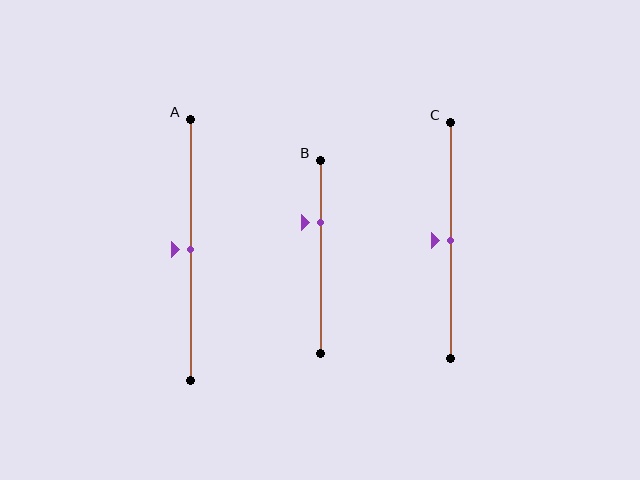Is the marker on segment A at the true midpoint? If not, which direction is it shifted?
Yes, the marker on segment A is at the true midpoint.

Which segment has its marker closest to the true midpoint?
Segment A has its marker closest to the true midpoint.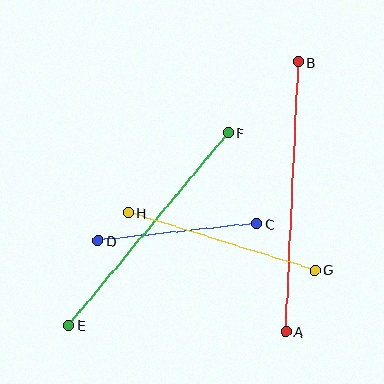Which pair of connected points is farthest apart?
Points A and B are farthest apart.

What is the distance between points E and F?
The distance is approximately 250 pixels.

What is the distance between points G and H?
The distance is approximately 195 pixels.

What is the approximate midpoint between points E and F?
The midpoint is at approximately (148, 229) pixels.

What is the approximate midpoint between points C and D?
The midpoint is at approximately (178, 232) pixels.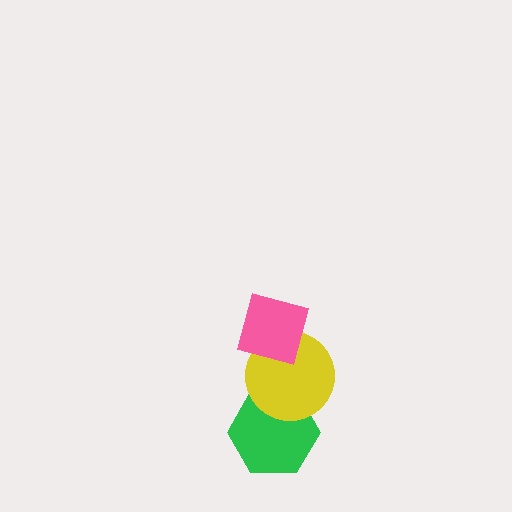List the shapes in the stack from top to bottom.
From top to bottom: the pink diamond, the yellow circle, the green hexagon.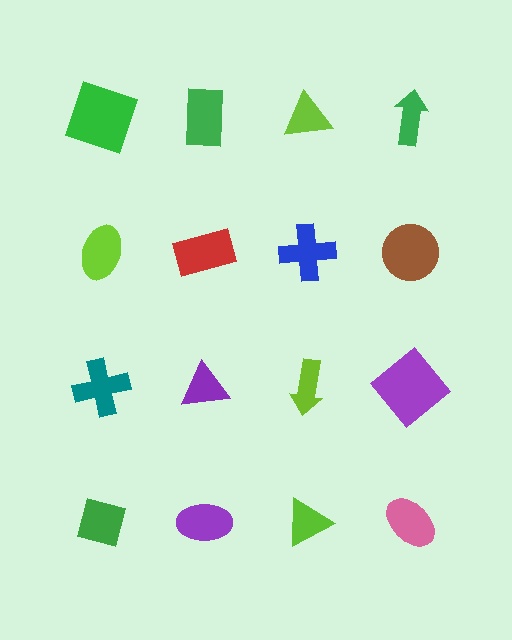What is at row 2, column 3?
A blue cross.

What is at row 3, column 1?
A teal cross.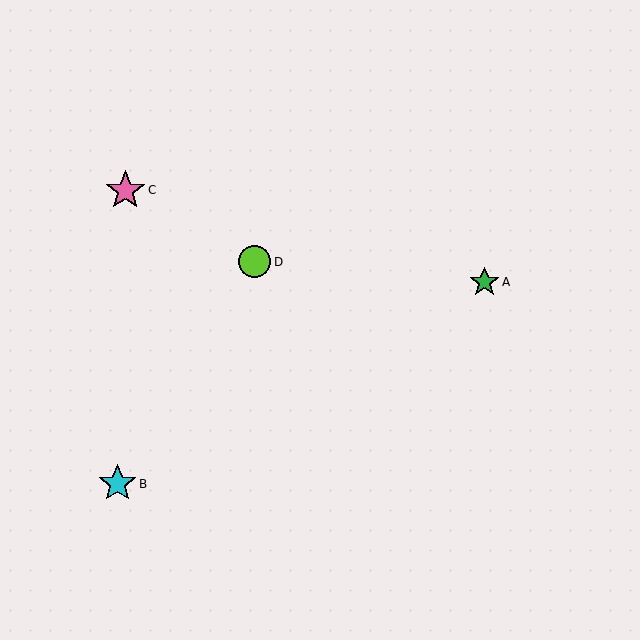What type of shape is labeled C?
Shape C is a pink star.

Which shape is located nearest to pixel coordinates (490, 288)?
The green star (labeled A) at (485, 282) is nearest to that location.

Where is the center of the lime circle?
The center of the lime circle is at (255, 262).